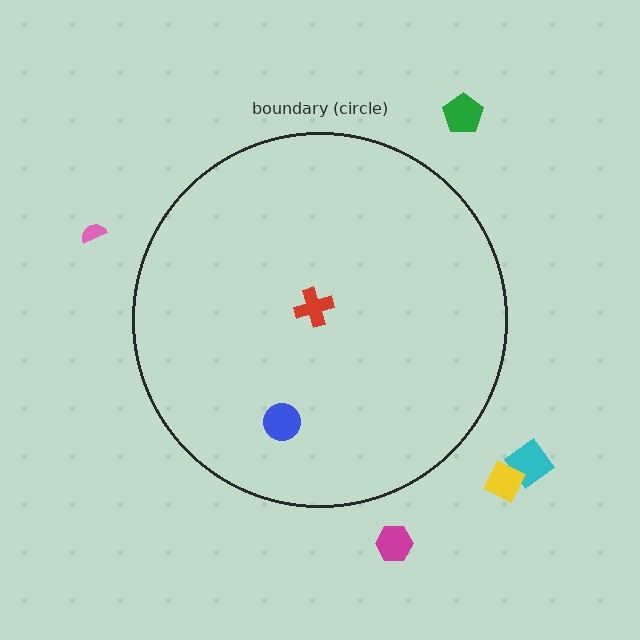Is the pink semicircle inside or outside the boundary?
Outside.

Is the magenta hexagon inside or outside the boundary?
Outside.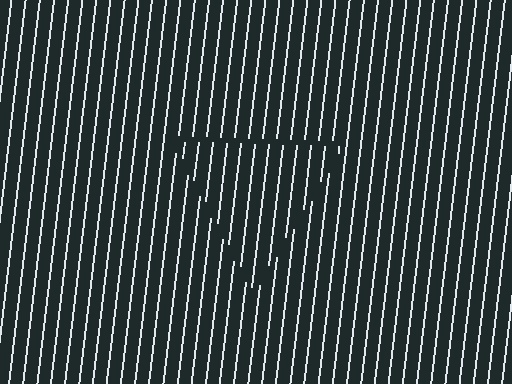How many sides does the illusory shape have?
3 sides — the line-ends trace a triangle.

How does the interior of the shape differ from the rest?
The interior of the shape contains the same grating, shifted by half a period — the contour is defined by the phase discontinuity where line-ends from the inner and outer gratings abut.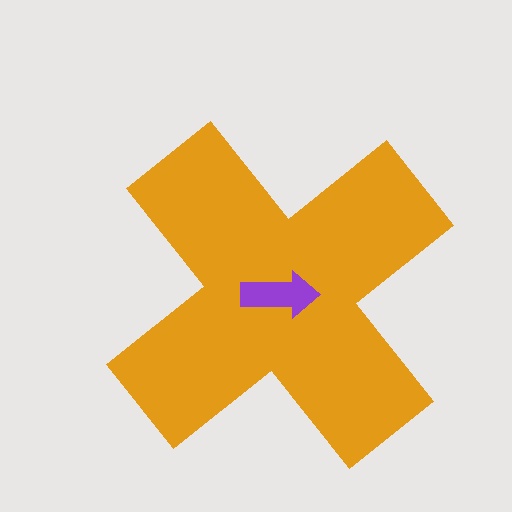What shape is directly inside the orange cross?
The purple arrow.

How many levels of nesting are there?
2.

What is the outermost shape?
The orange cross.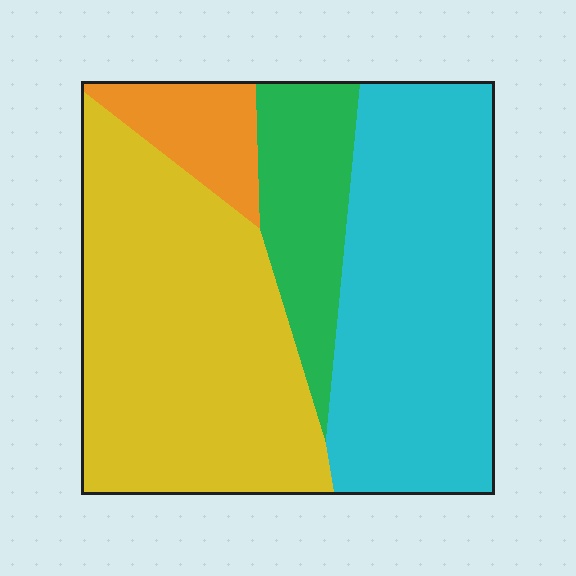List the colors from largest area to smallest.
From largest to smallest: yellow, cyan, green, orange.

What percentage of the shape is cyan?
Cyan takes up about three eighths (3/8) of the shape.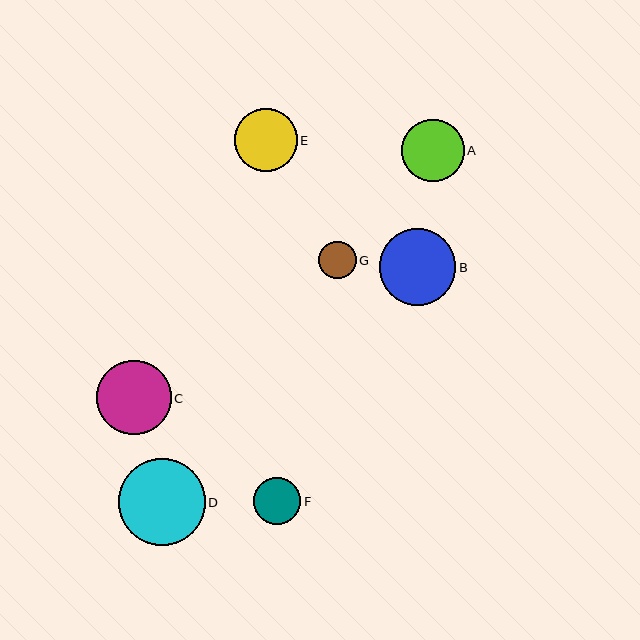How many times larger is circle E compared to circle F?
Circle E is approximately 1.3 times the size of circle F.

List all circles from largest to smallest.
From largest to smallest: D, B, C, E, A, F, G.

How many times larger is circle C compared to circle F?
Circle C is approximately 1.6 times the size of circle F.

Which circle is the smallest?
Circle G is the smallest with a size of approximately 37 pixels.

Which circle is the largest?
Circle D is the largest with a size of approximately 87 pixels.